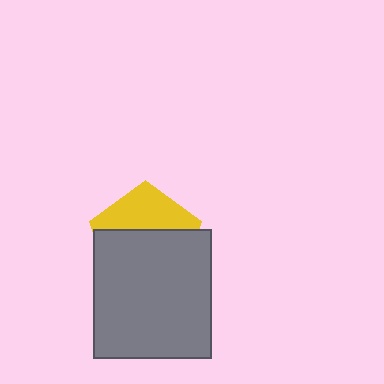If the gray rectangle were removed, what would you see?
You would see the complete yellow pentagon.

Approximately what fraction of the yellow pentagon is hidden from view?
Roughly 61% of the yellow pentagon is hidden behind the gray rectangle.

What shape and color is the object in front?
The object in front is a gray rectangle.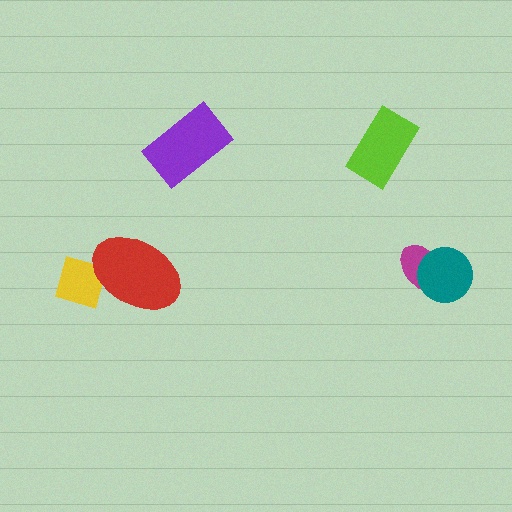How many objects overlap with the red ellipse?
1 object overlaps with the red ellipse.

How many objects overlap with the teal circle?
1 object overlaps with the teal circle.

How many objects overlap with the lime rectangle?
0 objects overlap with the lime rectangle.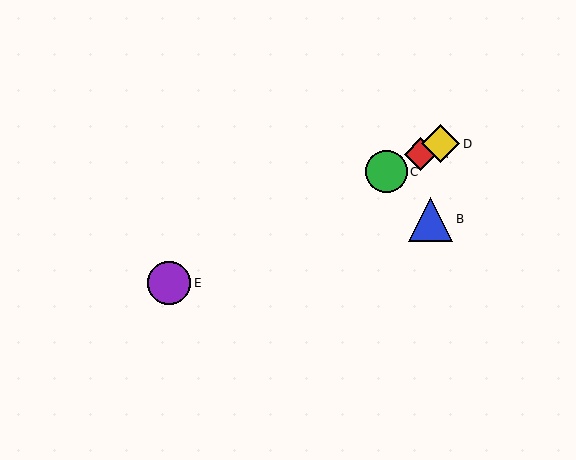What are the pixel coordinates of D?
Object D is at (441, 144).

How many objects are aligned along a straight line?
4 objects (A, C, D, E) are aligned along a straight line.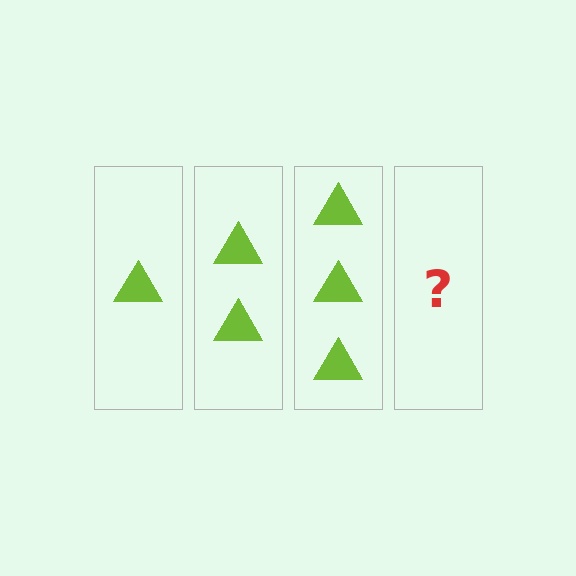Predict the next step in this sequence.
The next step is 4 triangles.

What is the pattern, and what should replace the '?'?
The pattern is that each step adds one more triangle. The '?' should be 4 triangles.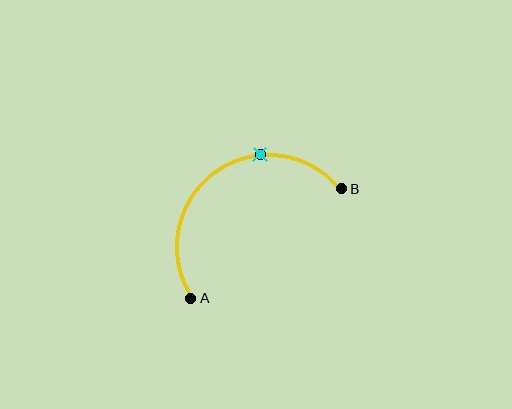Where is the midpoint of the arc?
The arc midpoint is the point on the curve farthest from the straight line joining A and B. It sits above and to the left of that line.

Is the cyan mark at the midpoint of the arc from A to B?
No. The cyan mark lies on the arc but is closer to endpoint B. The arc midpoint would be at the point on the curve equidistant along the arc from both A and B.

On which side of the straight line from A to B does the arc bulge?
The arc bulges above and to the left of the straight line connecting A and B.